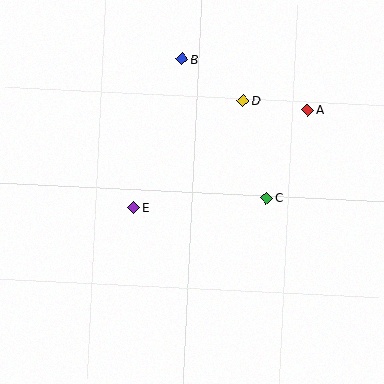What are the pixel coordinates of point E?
Point E is at (134, 207).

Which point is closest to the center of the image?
Point E at (134, 207) is closest to the center.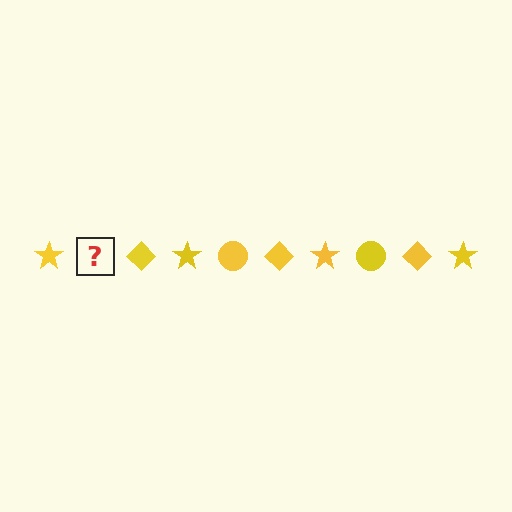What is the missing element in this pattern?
The missing element is a yellow circle.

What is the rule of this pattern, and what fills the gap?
The rule is that the pattern cycles through star, circle, diamond shapes in yellow. The gap should be filled with a yellow circle.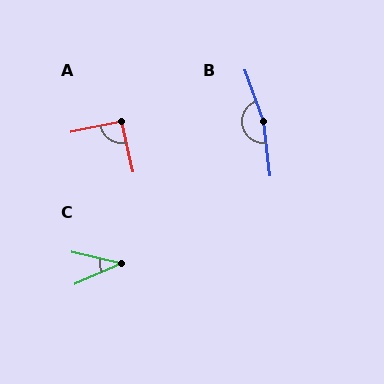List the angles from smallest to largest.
C (37°), A (91°), B (167°).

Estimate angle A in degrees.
Approximately 91 degrees.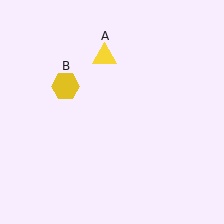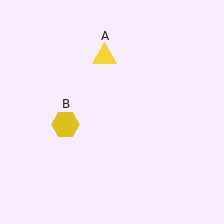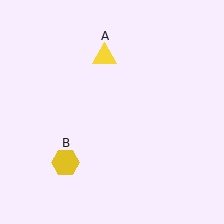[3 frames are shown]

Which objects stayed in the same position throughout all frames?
Yellow triangle (object A) remained stationary.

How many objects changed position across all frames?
1 object changed position: yellow hexagon (object B).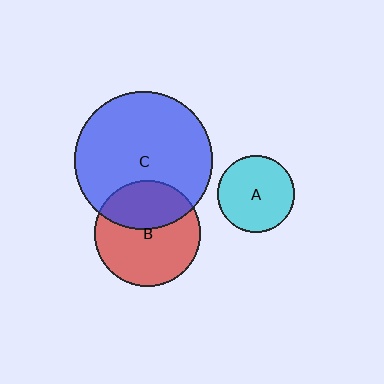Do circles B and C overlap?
Yes.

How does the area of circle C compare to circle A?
Approximately 3.2 times.